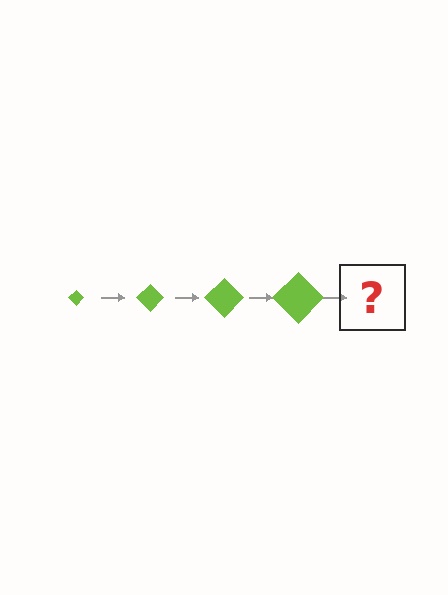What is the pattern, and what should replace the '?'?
The pattern is that the diamond gets progressively larger each step. The '?' should be a lime diamond, larger than the previous one.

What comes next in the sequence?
The next element should be a lime diamond, larger than the previous one.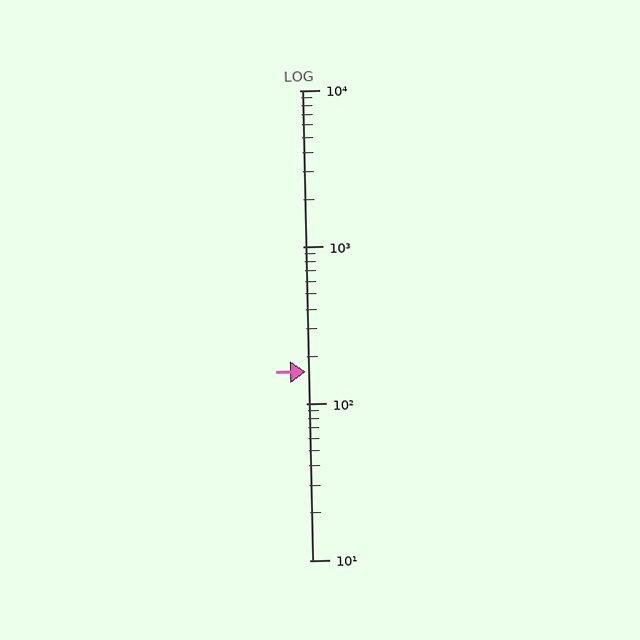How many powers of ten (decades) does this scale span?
The scale spans 3 decades, from 10 to 10000.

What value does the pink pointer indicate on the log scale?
The pointer indicates approximately 160.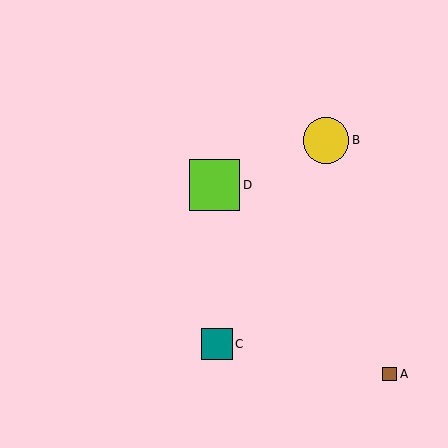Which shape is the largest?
The lime square (labeled D) is the largest.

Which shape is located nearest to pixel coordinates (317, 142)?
The yellow circle (labeled B) at (326, 141) is nearest to that location.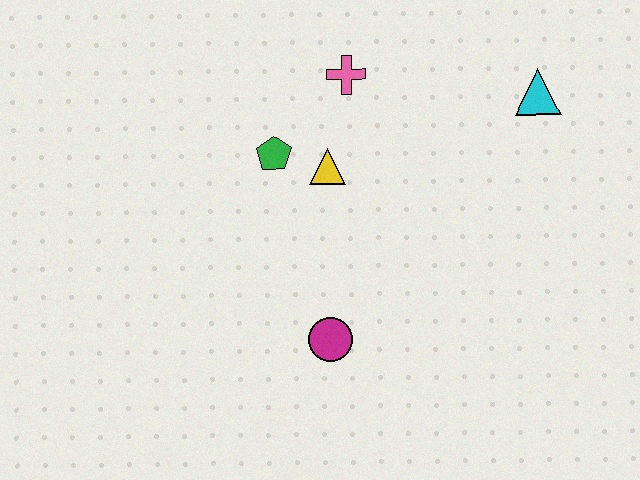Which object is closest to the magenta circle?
The yellow triangle is closest to the magenta circle.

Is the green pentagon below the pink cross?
Yes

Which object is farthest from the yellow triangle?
The cyan triangle is farthest from the yellow triangle.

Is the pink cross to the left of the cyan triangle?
Yes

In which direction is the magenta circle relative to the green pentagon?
The magenta circle is below the green pentagon.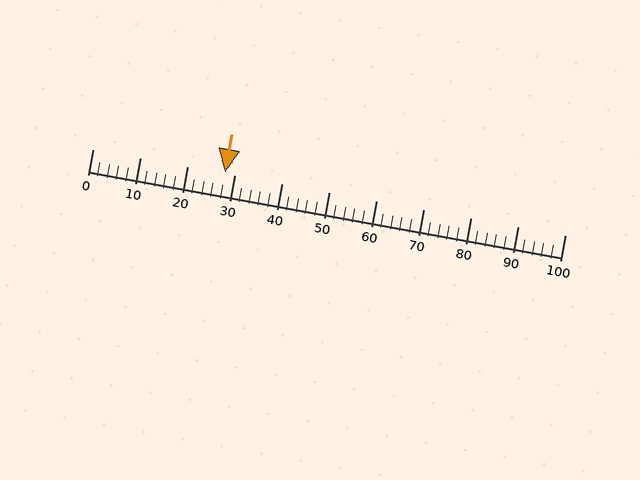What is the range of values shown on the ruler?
The ruler shows values from 0 to 100.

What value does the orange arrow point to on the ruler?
The orange arrow points to approximately 28.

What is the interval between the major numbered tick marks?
The major tick marks are spaced 10 units apart.